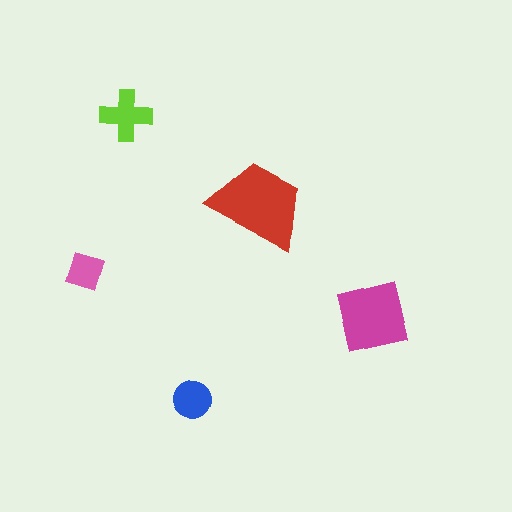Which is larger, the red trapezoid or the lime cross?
The red trapezoid.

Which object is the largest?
The red trapezoid.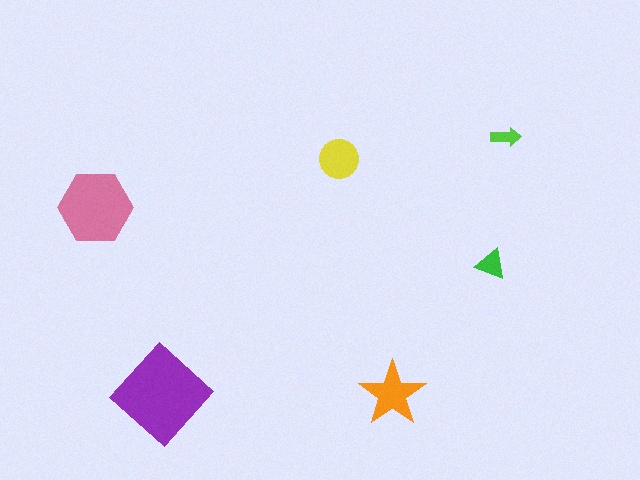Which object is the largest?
The purple diamond.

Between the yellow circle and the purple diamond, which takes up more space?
The purple diamond.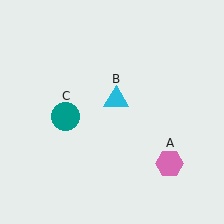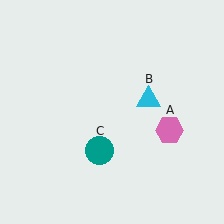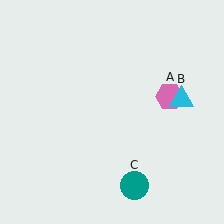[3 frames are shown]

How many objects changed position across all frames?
3 objects changed position: pink hexagon (object A), cyan triangle (object B), teal circle (object C).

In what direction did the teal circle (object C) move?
The teal circle (object C) moved down and to the right.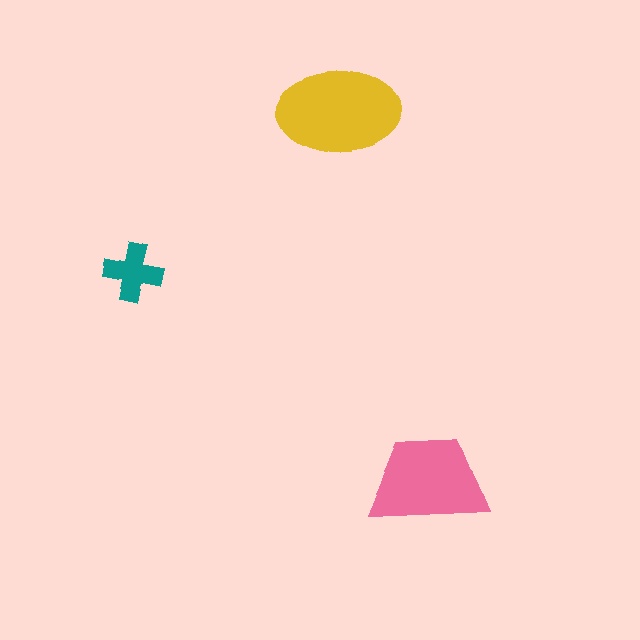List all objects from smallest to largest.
The teal cross, the pink trapezoid, the yellow ellipse.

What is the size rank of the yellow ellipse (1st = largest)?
1st.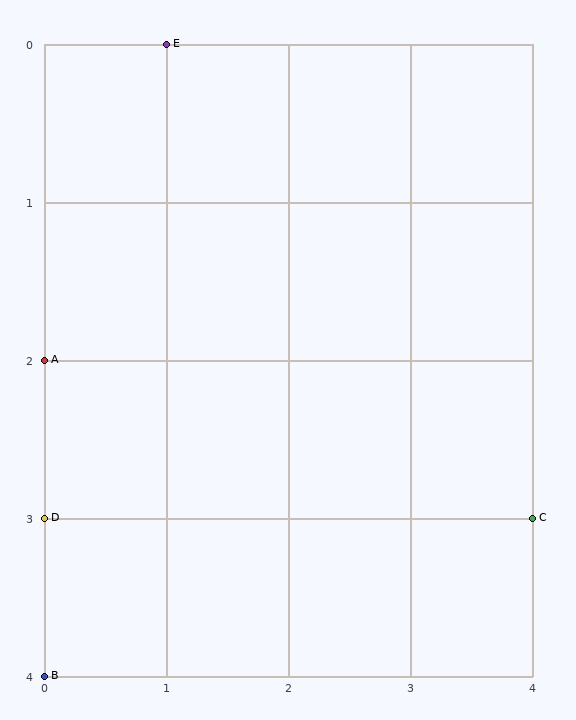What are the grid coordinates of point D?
Point D is at grid coordinates (0, 3).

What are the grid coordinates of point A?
Point A is at grid coordinates (0, 2).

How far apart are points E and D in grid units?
Points E and D are 1 column and 3 rows apart (about 3.2 grid units diagonally).